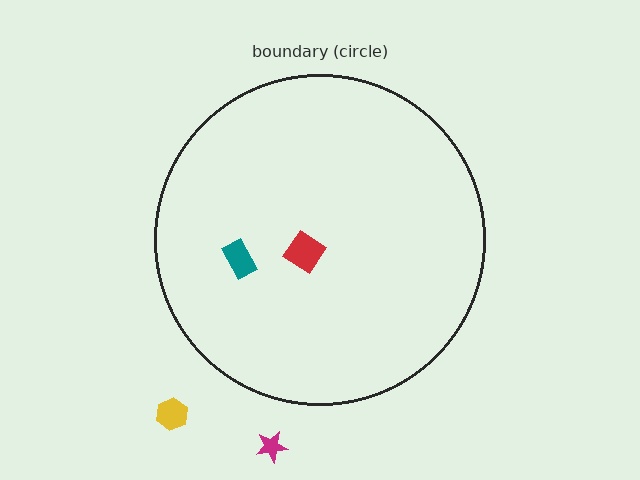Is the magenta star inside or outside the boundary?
Outside.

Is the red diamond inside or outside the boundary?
Inside.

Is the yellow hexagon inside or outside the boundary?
Outside.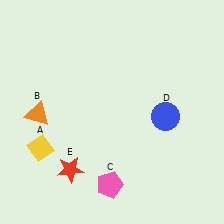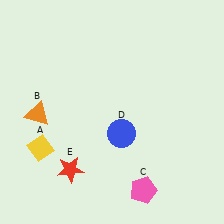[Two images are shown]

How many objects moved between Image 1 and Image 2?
2 objects moved between the two images.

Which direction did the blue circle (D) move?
The blue circle (D) moved left.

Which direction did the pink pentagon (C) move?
The pink pentagon (C) moved right.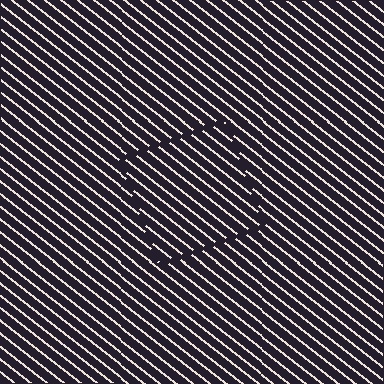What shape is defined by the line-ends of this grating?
An illusory square. The interior of the shape contains the same grating, shifted by half a period — the contour is defined by the phase discontinuity where line-ends from the inner and outer gratings abut.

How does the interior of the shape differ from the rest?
The interior of the shape contains the same grating, shifted by half a period — the contour is defined by the phase discontinuity where line-ends from the inner and outer gratings abut.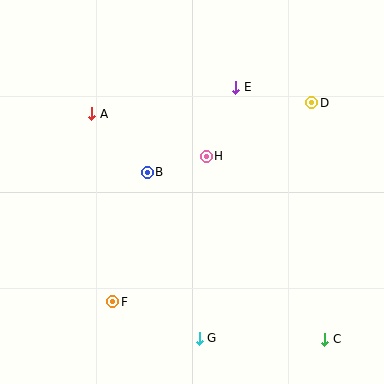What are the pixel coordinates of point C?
Point C is at (325, 339).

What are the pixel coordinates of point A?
Point A is at (92, 114).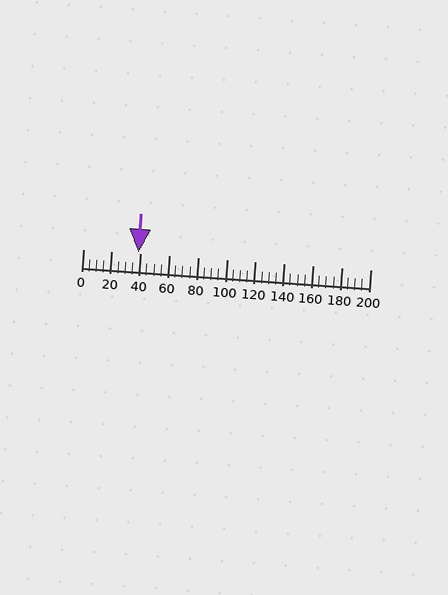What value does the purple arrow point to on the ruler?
The purple arrow points to approximately 38.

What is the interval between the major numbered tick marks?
The major tick marks are spaced 20 units apart.